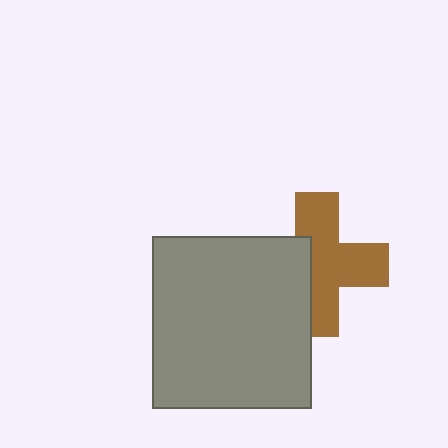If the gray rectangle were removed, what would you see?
You would see the complete brown cross.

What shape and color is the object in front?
The object in front is a gray rectangle.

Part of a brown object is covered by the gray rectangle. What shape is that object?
It is a cross.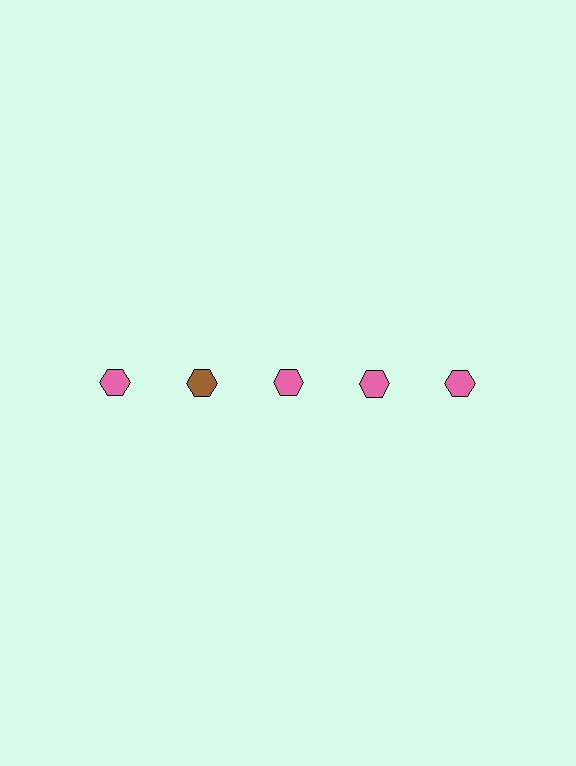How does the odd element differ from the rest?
It has a different color: brown instead of pink.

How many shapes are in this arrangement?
There are 5 shapes arranged in a grid pattern.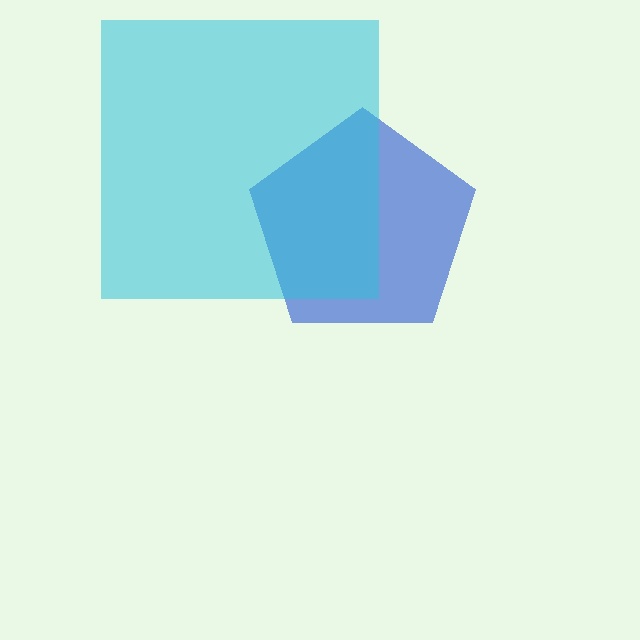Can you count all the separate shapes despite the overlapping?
Yes, there are 2 separate shapes.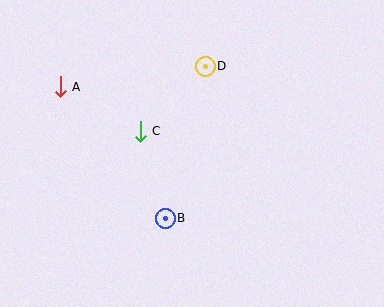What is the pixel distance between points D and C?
The distance between D and C is 92 pixels.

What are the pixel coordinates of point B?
Point B is at (165, 218).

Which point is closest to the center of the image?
Point C at (140, 131) is closest to the center.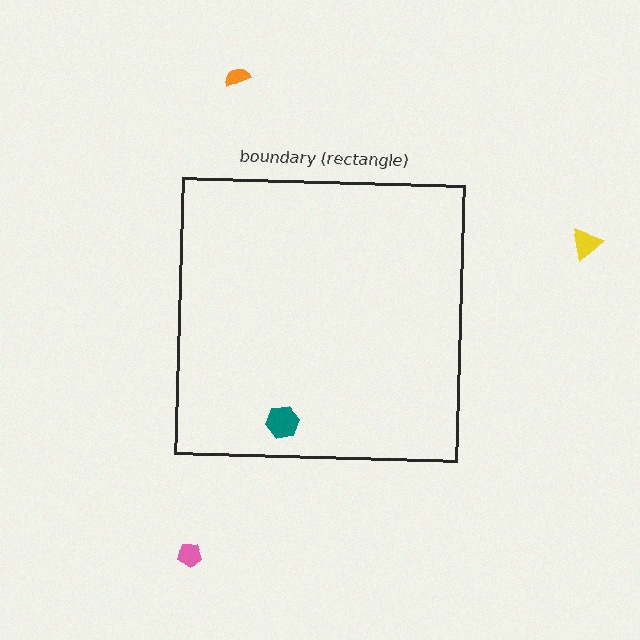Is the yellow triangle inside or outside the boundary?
Outside.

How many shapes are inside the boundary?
1 inside, 3 outside.